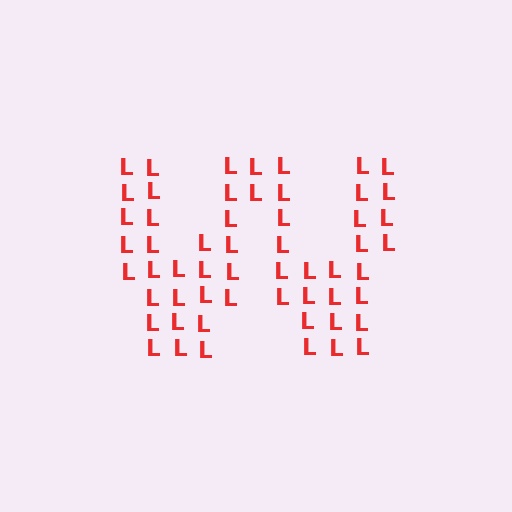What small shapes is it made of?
It is made of small letter L's.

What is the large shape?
The large shape is the letter W.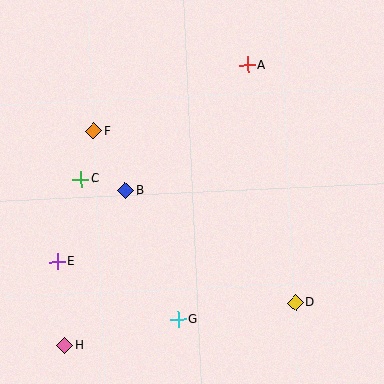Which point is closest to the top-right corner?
Point A is closest to the top-right corner.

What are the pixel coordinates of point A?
Point A is at (248, 65).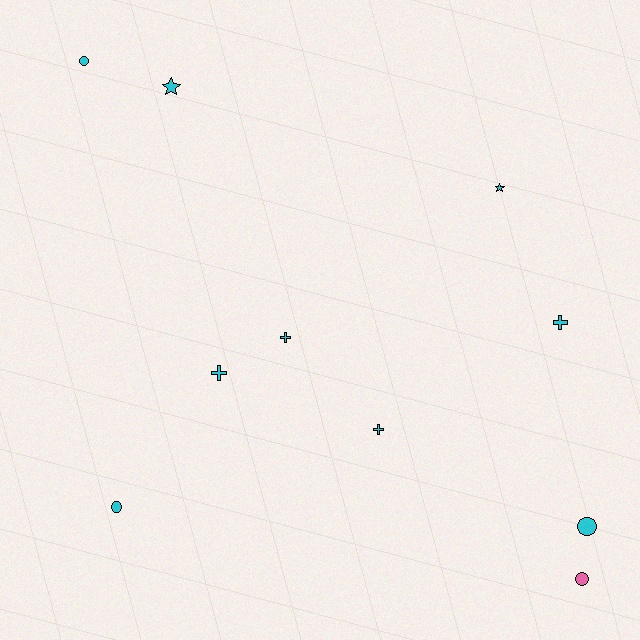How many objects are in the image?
There are 10 objects.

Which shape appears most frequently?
Circle, with 4 objects.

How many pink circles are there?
There is 1 pink circle.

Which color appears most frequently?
Cyan, with 9 objects.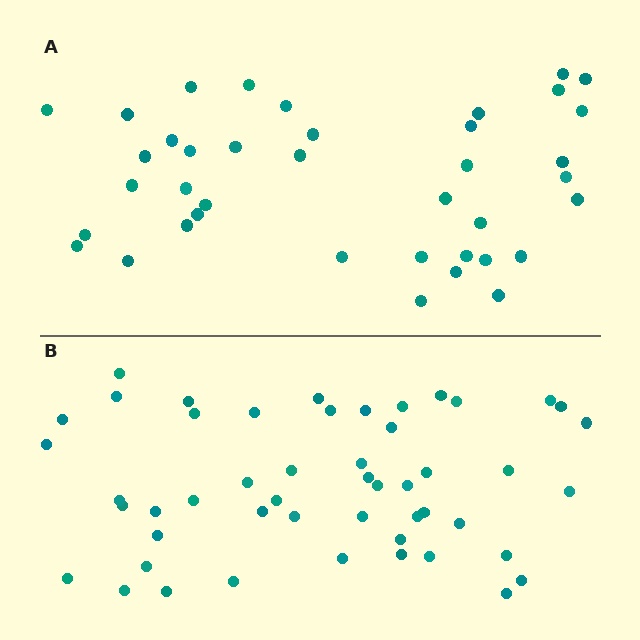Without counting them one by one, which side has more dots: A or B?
Region B (the bottom region) has more dots.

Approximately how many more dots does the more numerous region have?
Region B has roughly 12 or so more dots than region A.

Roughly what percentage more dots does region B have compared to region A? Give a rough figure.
About 30% more.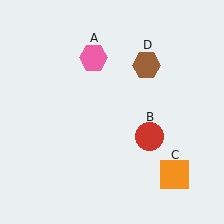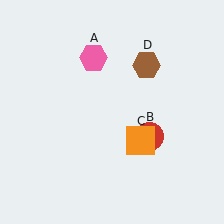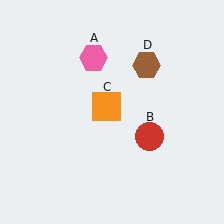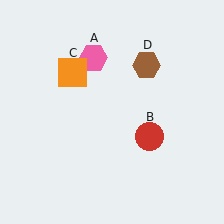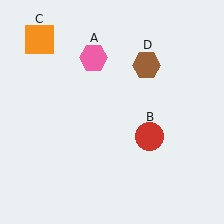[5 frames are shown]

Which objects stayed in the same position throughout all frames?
Pink hexagon (object A) and red circle (object B) and brown hexagon (object D) remained stationary.